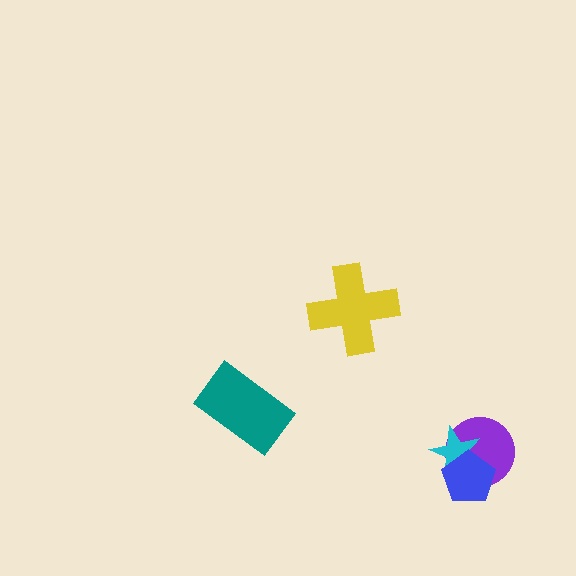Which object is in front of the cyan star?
The blue pentagon is in front of the cyan star.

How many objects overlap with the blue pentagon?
2 objects overlap with the blue pentagon.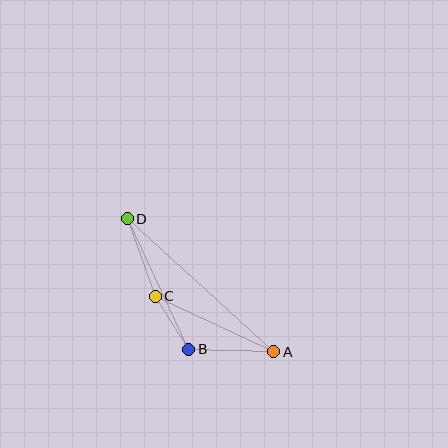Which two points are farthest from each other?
Points A and D are farthest from each other.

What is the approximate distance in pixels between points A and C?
The distance between A and C is approximately 131 pixels.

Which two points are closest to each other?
Points B and C are closest to each other.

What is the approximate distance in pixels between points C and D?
The distance between C and D is approximately 82 pixels.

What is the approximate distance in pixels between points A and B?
The distance between A and B is approximately 85 pixels.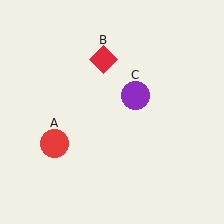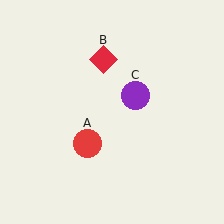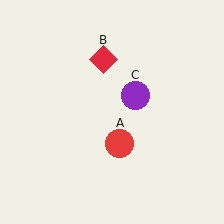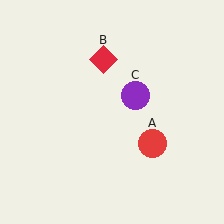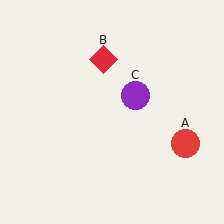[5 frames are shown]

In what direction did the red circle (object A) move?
The red circle (object A) moved right.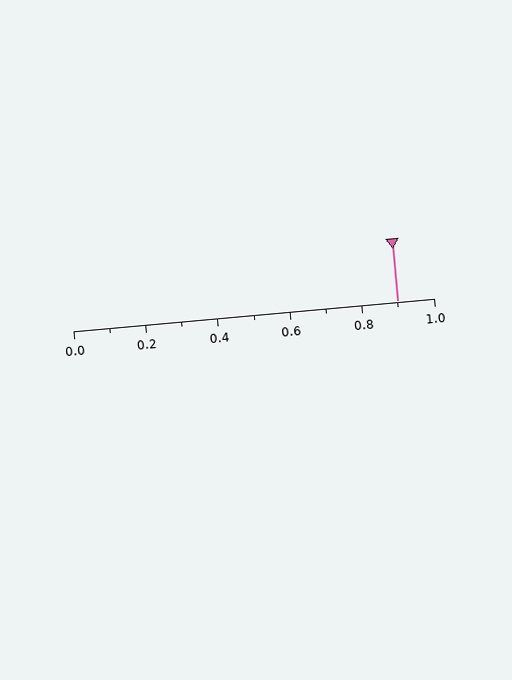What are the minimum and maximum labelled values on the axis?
The axis runs from 0.0 to 1.0.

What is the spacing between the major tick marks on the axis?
The major ticks are spaced 0.2 apart.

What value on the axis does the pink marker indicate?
The marker indicates approximately 0.9.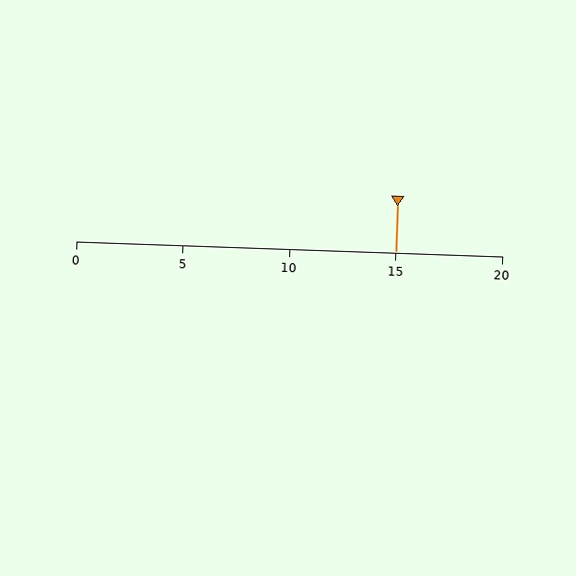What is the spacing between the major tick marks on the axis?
The major ticks are spaced 5 apart.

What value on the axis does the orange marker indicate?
The marker indicates approximately 15.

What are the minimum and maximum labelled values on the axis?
The axis runs from 0 to 20.